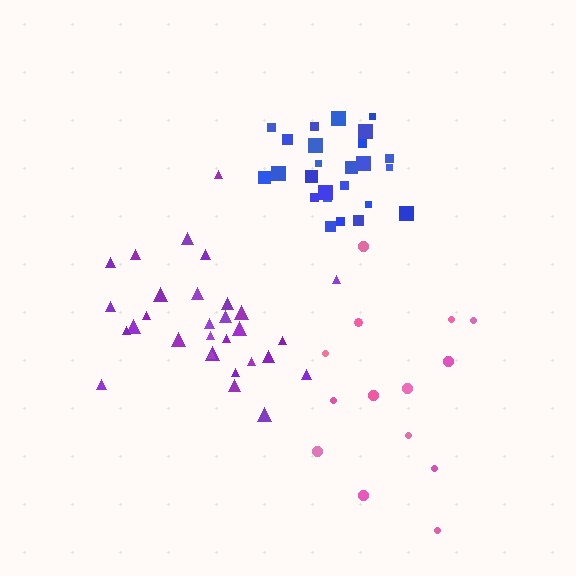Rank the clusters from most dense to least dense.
blue, purple, pink.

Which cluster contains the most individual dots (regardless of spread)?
Purple (30).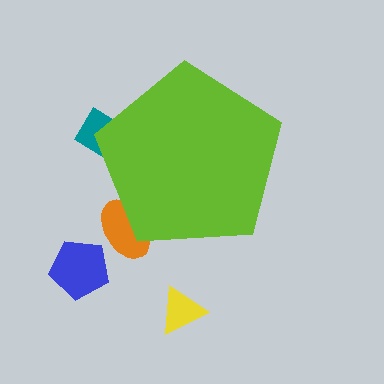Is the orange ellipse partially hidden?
Yes, the orange ellipse is partially hidden behind the lime pentagon.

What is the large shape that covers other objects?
A lime pentagon.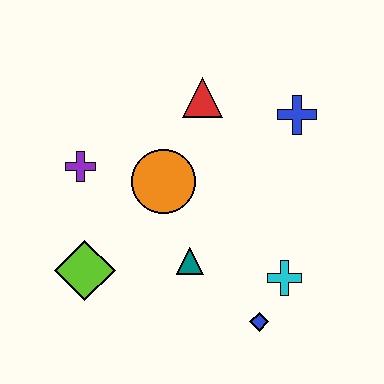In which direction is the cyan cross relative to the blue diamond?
The cyan cross is above the blue diamond.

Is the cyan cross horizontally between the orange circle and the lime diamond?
No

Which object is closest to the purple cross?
The orange circle is closest to the purple cross.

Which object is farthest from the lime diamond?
The blue cross is farthest from the lime diamond.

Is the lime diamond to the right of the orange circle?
No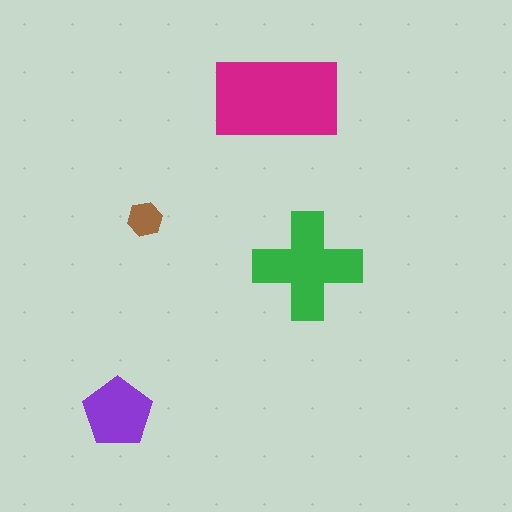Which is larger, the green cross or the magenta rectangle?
The magenta rectangle.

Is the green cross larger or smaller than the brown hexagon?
Larger.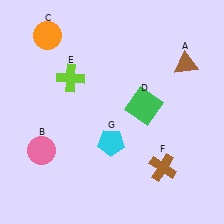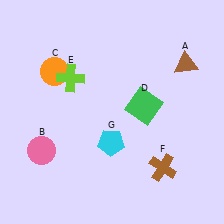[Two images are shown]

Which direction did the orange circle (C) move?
The orange circle (C) moved down.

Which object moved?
The orange circle (C) moved down.